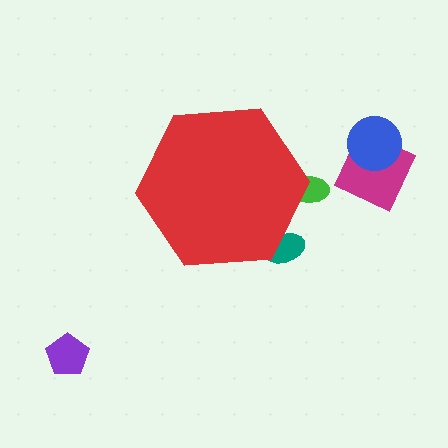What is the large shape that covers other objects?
A red hexagon.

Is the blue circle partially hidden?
No, the blue circle is fully visible.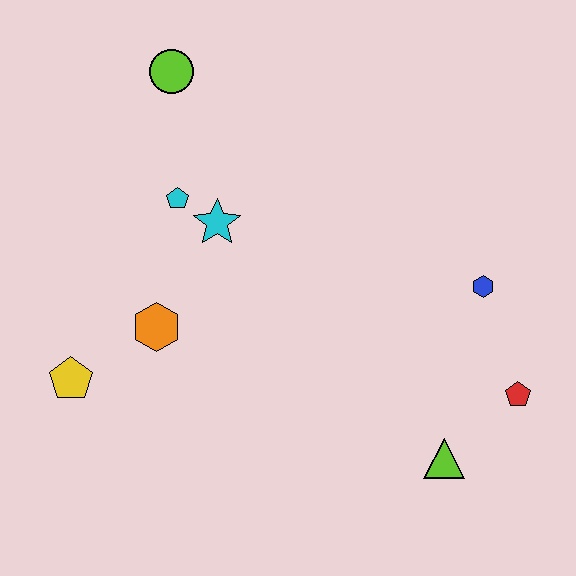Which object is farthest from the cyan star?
The red pentagon is farthest from the cyan star.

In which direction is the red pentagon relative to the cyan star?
The red pentagon is to the right of the cyan star.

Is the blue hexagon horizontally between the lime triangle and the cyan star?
No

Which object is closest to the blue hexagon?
The red pentagon is closest to the blue hexagon.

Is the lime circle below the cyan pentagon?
No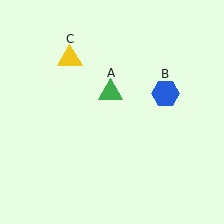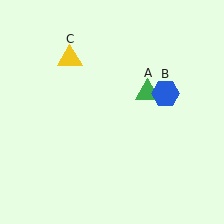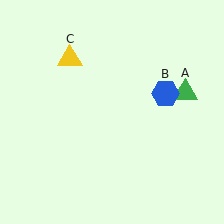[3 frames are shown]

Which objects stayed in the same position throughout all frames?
Blue hexagon (object B) and yellow triangle (object C) remained stationary.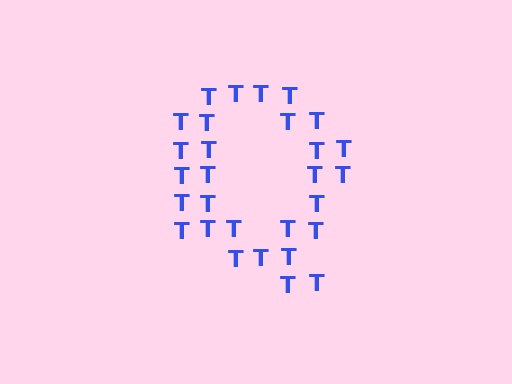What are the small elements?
The small elements are letter T's.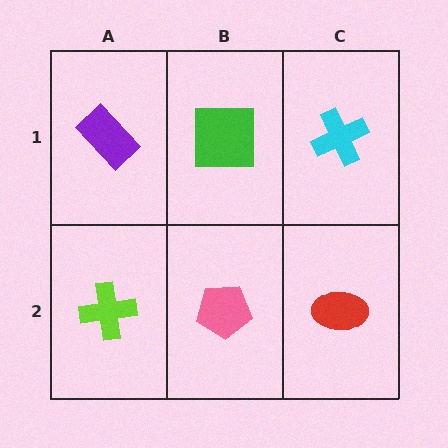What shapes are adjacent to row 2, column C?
A cyan cross (row 1, column C), a pink pentagon (row 2, column B).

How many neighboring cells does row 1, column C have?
2.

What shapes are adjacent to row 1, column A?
A lime cross (row 2, column A), a green square (row 1, column B).